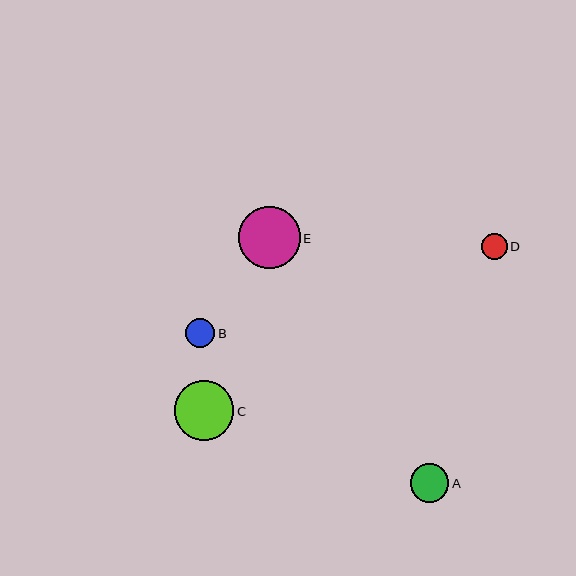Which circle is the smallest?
Circle D is the smallest with a size of approximately 25 pixels.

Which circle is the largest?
Circle E is the largest with a size of approximately 62 pixels.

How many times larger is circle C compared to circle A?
Circle C is approximately 1.6 times the size of circle A.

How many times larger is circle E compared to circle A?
Circle E is approximately 1.6 times the size of circle A.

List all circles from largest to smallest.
From largest to smallest: E, C, A, B, D.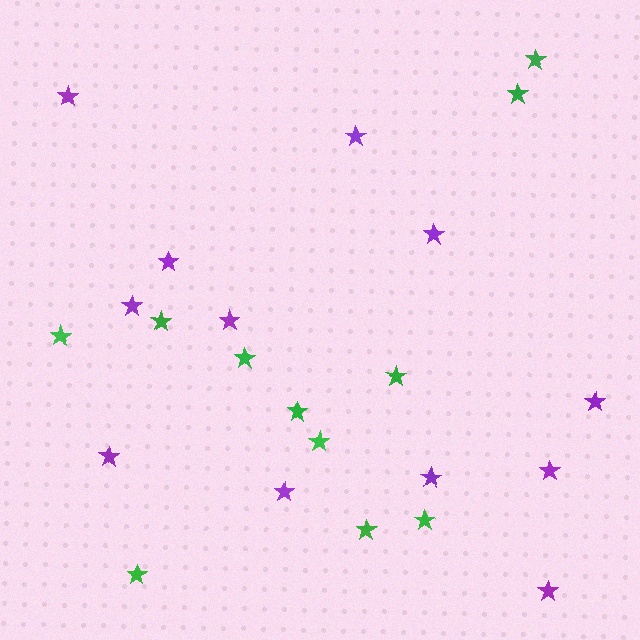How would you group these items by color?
There are 2 groups: one group of green stars (11) and one group of purple stars (12).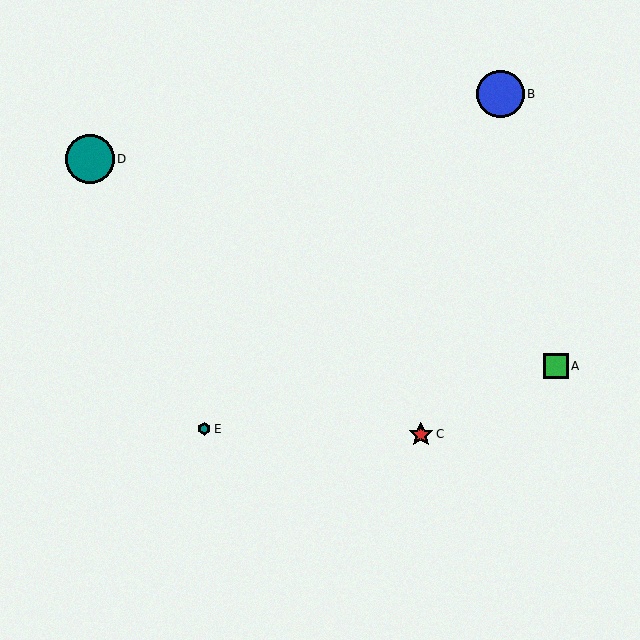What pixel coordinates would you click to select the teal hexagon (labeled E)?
Click at (204, 429) to select the teal hexagon E.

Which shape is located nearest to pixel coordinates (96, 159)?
The teal circle (labeled D) at (90, 159) is nearest to that location.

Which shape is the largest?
The teal circle (labeled D) is the largest.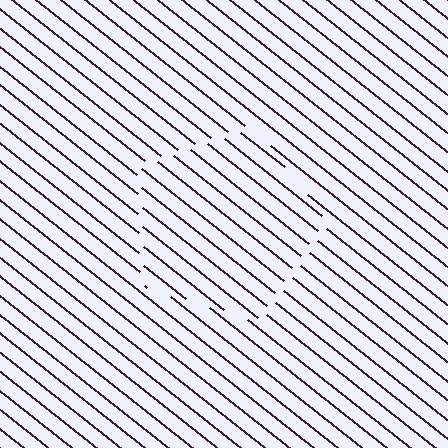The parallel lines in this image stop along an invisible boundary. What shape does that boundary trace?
An illusory pentagon. The interior of the shape contains the same grating, shifted by half a period — the contour is defined by the phase discontinuity where line-ends from the inner and outer gratings abut.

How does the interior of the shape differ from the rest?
The interior of the shape contains the same grating, shifted by half a period — the contour is defined by the phase discontinuity where line-ends from the inner and outer gratings abut.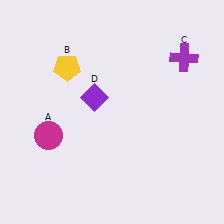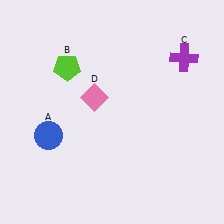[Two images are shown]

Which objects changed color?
A changed from magenta to blue. B changed from yellow to lime. D changed from purple to pink.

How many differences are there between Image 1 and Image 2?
There are 3 differences between the two images.